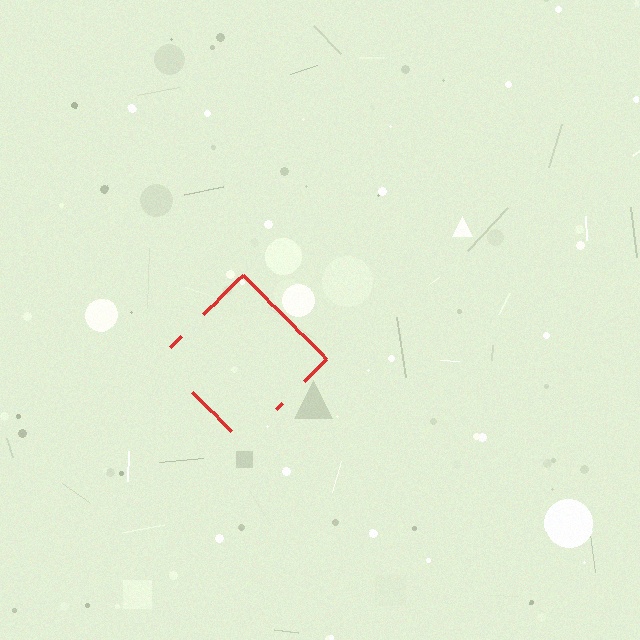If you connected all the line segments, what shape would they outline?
They would outline a diamond.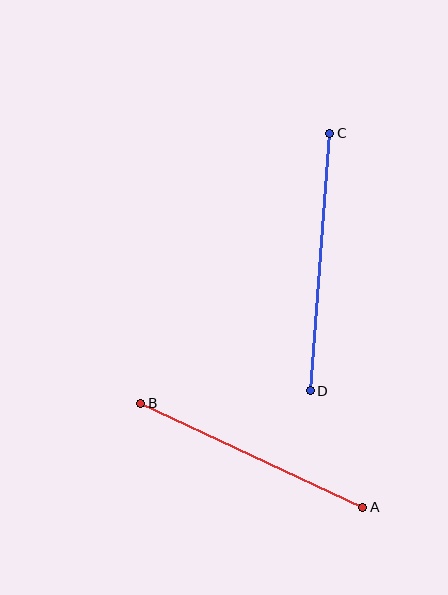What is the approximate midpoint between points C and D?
The midpoint is at approximately (320, 262) pixels.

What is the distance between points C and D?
The distance is approximately 258 pixels.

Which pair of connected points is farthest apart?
Points C and D are farthest apart.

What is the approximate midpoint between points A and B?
The midpoint is at approximately (252, 455) pixels.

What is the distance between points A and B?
The distance is approximately 245 pixels.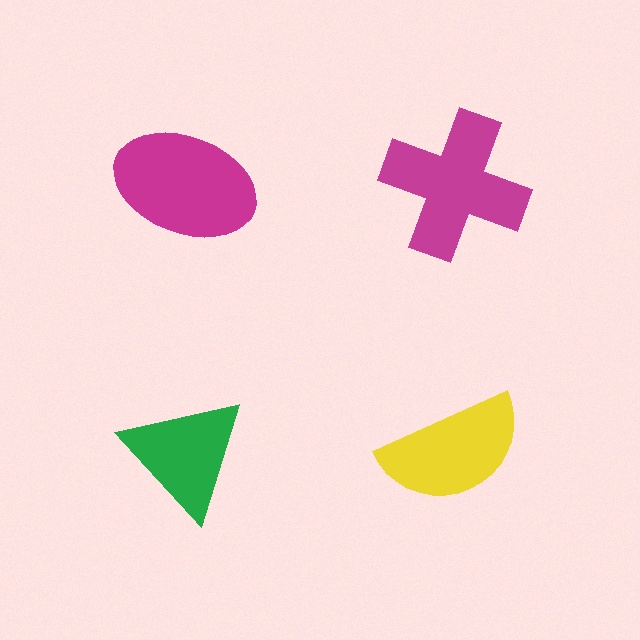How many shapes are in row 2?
2 shapes.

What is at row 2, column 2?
A yellow semicircle.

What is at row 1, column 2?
A magenta cross.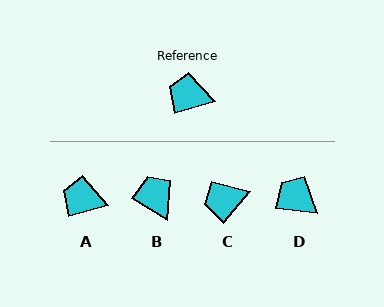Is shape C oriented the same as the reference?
No, it is off by about 34 degrees.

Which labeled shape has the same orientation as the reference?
A.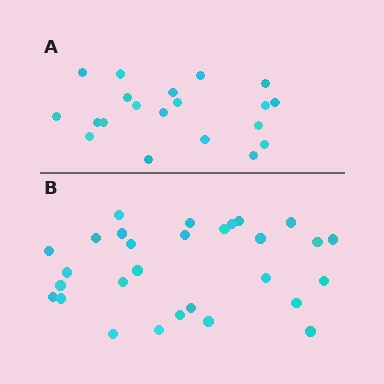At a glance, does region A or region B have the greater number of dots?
Region B (the bottom region) has more dots.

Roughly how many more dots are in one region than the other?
Region B has roughly 8 or so more dots than region A.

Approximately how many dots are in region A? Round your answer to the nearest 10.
About 20 dots.